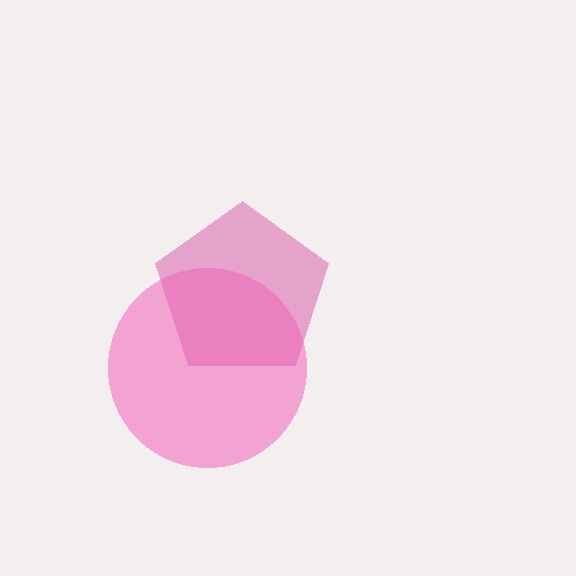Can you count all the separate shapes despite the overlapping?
Yes, there are 2 separate shapes.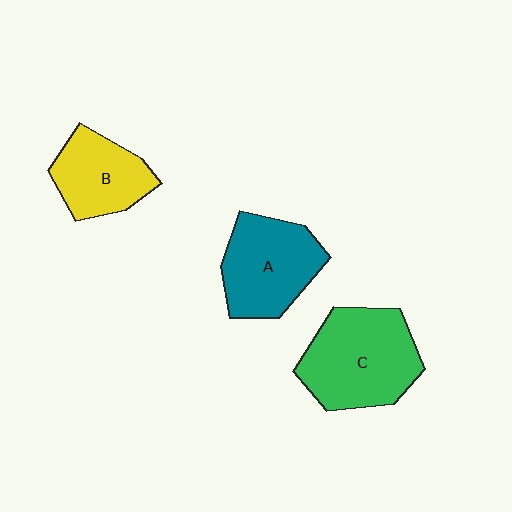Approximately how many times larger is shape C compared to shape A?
Approximately 1.2 times.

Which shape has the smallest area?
Shape B (yellow).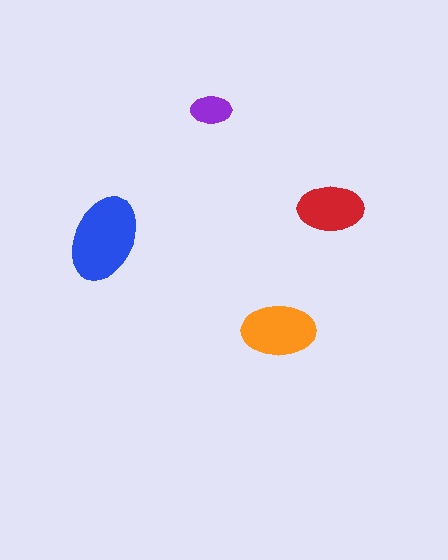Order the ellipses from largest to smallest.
the blue one, the orange one, the red one, the purple one.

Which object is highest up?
The purple ellipse is topmost.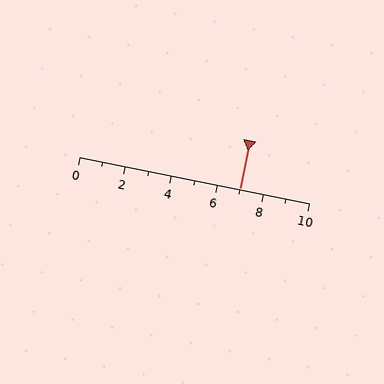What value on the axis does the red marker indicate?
The marker indicates approximately 7.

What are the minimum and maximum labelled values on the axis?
The axis runs from 0 to 10.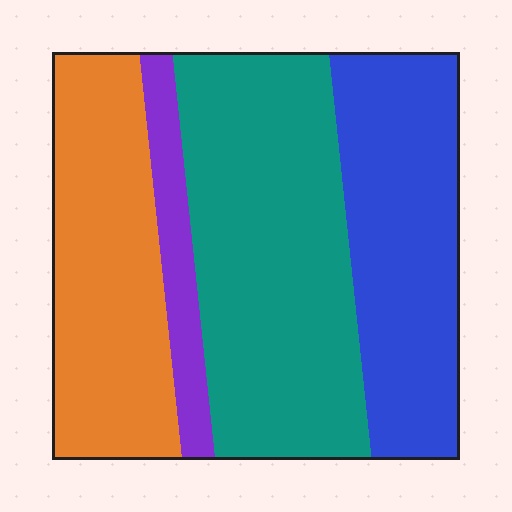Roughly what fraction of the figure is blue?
Blue takes up about one quarter (1/4) of the figure.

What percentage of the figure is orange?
Orange covers 27% of the figure.